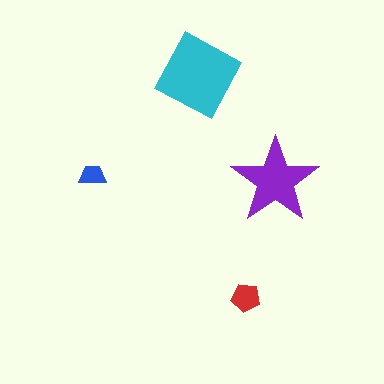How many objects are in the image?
There are 4 objects in the image.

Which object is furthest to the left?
The blue trapezoid is leftmost.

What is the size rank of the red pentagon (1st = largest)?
3rd.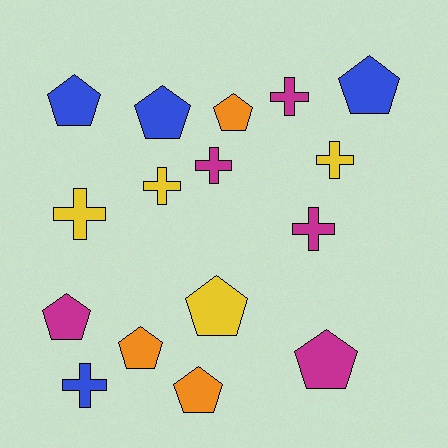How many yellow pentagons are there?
There is 1 yellow pentagon.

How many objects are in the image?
There are 16 objects.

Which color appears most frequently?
Magenta, with 5 objects.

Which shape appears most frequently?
Pentagon, with 9 objects.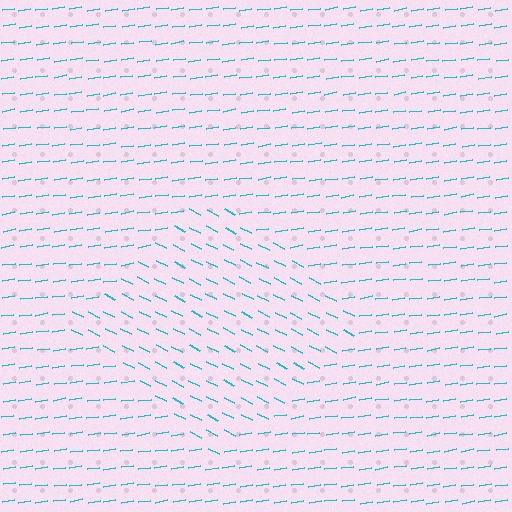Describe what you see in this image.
The image is filled with small cyan line segments. A diamond region in the image has lines oriented differently from the surrounding lines, creating a visible texture boundary.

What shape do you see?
I see a diamond.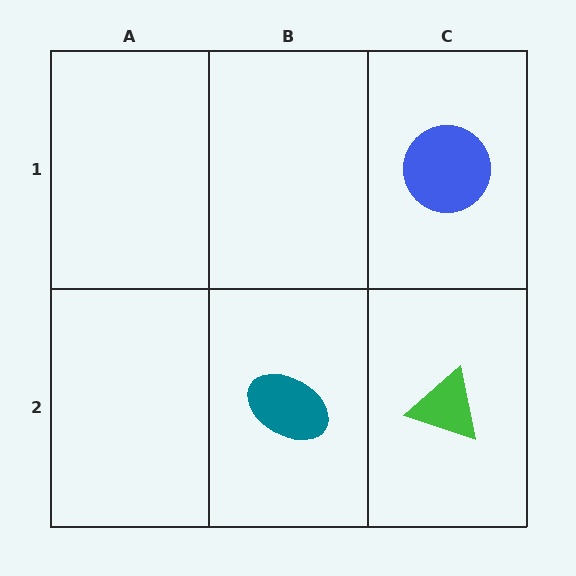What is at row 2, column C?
A green triangle.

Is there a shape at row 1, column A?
No, that cell is empty.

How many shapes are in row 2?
2 shapes.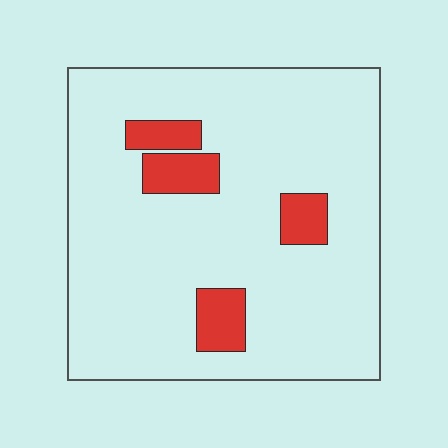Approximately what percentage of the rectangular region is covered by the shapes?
Approximately 10%.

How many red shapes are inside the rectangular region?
4.